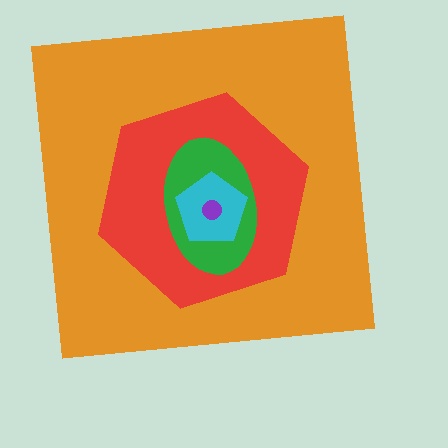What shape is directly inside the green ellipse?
The cyan pentagon.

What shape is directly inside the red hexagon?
The green ellipse.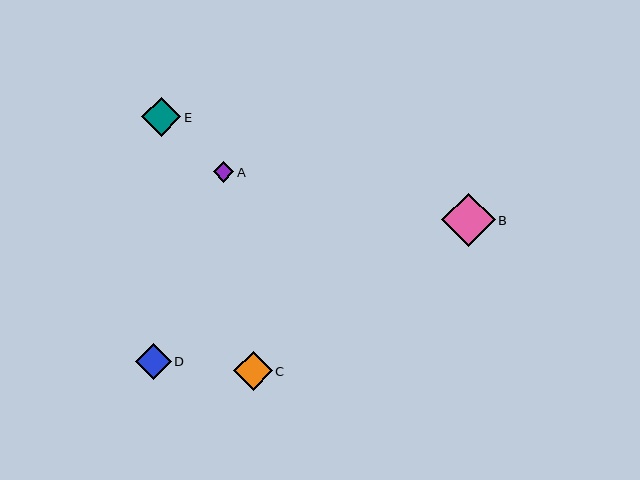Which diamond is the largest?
Diamond B is the largest with a size of approximately 53 pixels.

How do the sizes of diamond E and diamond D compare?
Diamond E and diamond D are approximately the same size.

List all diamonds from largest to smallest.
From largest to smallest: B, E, C, D, A.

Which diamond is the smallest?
Diamond A is the smallest with a size of approximately 21 pixels.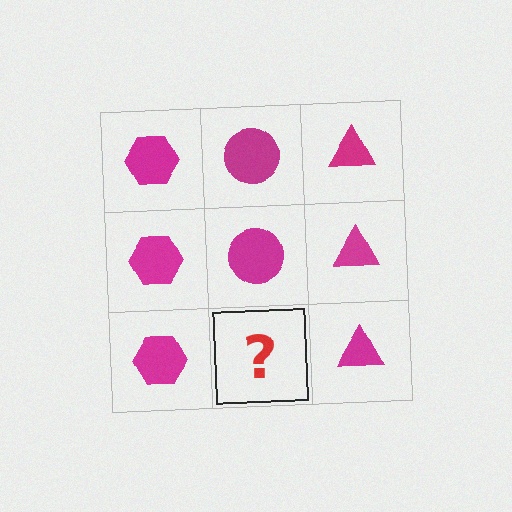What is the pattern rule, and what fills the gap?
The rule is that each column has a consistent shape. The gap should be filled with a magenta circle.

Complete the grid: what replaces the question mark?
The question mark should be replaced with a magenta circle.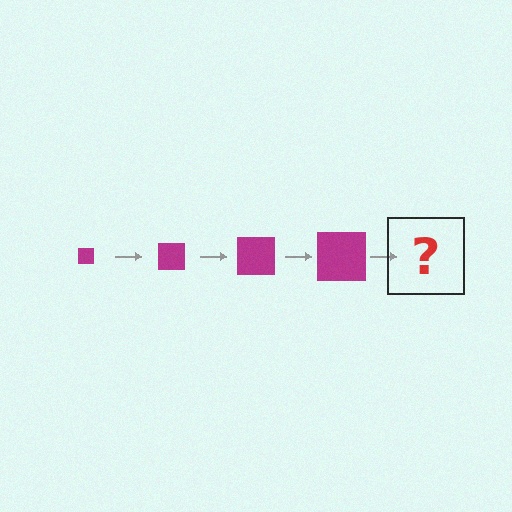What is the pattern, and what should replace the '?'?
The pattern is that the square gets progressively larger each step. The '?' should be a magenta square, larger than the previous one.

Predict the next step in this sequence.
The next step is a magenta square, larger than the previous one.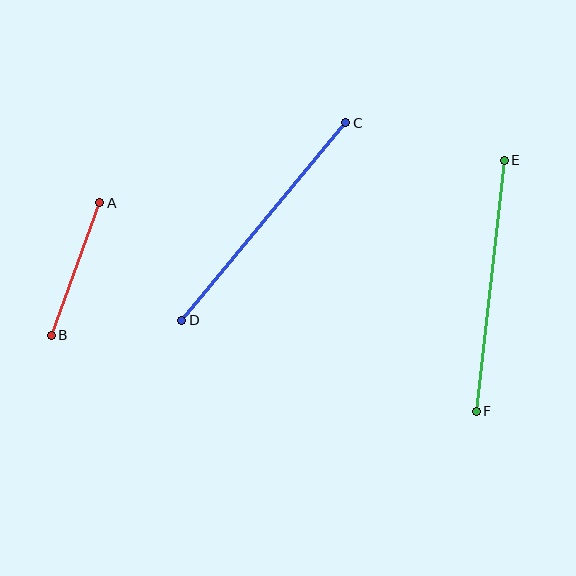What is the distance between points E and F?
The distance is approximately 253 pixels.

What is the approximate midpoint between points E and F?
The midpoint is at approximately (490, 286) pixels.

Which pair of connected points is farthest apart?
Points C and D are farthest apart.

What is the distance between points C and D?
The distance is approximately 257 pixels.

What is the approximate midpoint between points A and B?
The midpoint is at approximately (75, 269) pixels.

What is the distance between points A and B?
The distance is approximately 141 pixels.